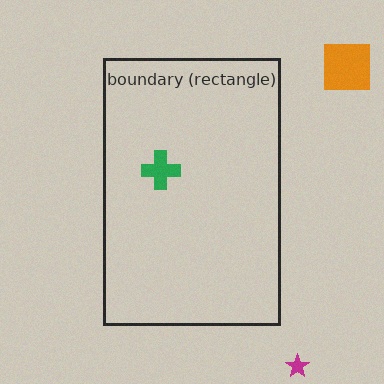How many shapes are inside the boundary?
1 inside, 2 outside.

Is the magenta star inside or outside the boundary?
Outside.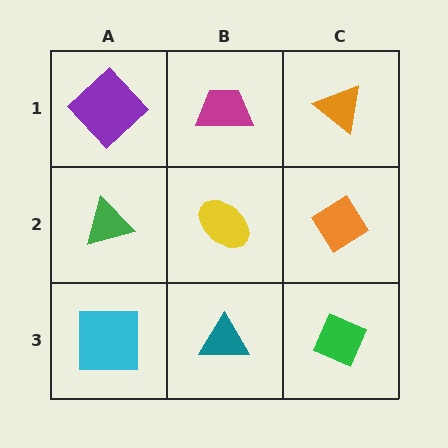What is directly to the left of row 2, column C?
A yellow ellipse.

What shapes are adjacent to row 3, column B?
A yellow ellipse (row 2, column B), a cyan square (row 3, column A), a green diamond (row 3, column C).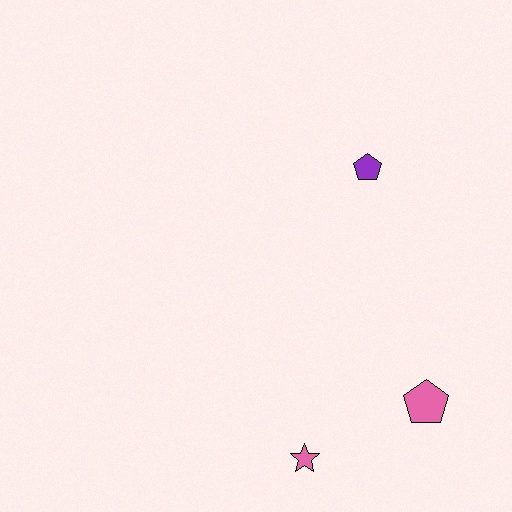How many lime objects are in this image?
There are no lime objects.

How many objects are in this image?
There are 3 objects.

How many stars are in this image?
There is 1 star.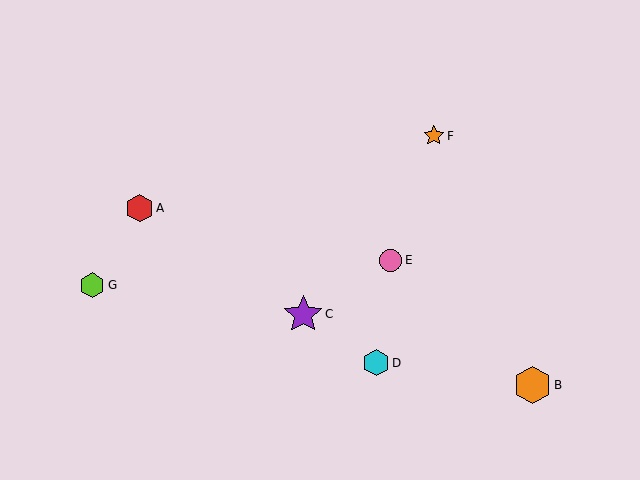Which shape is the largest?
The purple star (labeled C) is the largest.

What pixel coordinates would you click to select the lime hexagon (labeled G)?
Click at (92, 285) to select the lime hexagon G.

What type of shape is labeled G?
Shape G is a lime hexagon.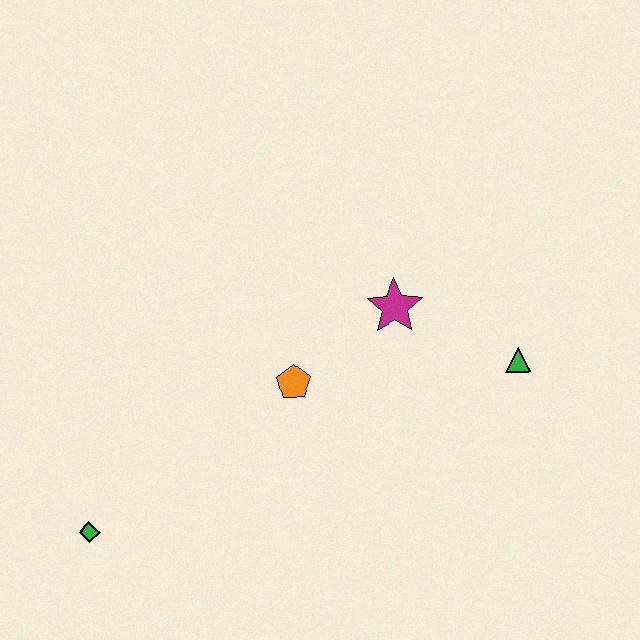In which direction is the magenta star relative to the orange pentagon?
The magenta star is to the right of the orange pentagon.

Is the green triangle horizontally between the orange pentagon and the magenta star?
No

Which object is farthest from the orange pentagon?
The green diamond is farthest from the orange pentagon.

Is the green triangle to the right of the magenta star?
Yes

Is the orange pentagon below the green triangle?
Yes